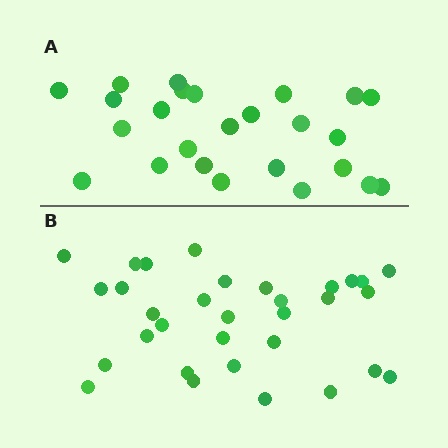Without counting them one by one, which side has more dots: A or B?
Region B (the bottom region) has more dots.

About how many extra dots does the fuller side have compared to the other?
Region B has roughly 8 or so more dots than region A.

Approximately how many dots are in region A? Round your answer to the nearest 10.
About 20 dots. (The exact count is 25, which rounds to 20.)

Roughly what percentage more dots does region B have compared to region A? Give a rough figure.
About 30% more.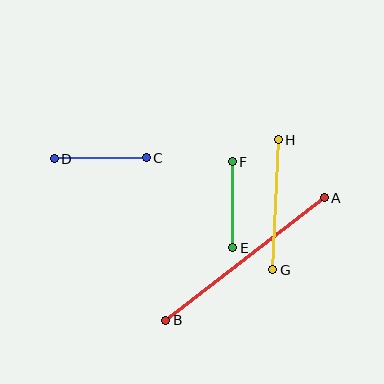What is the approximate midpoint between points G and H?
The midpoint is at approximately (275, 205) pixels.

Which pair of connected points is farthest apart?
Points A and B are farthest apart.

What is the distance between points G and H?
The distance is approximately 130 pixels.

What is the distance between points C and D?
The distance is approximately 92 pixels.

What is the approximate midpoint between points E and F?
The midpoint is at approximately (232, 205) pixels.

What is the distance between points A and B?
The distance is approximately 200 pixels.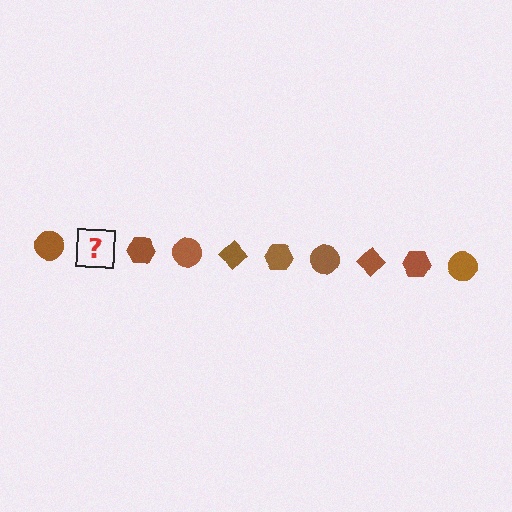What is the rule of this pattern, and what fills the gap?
The rule is that the pattern cycles through circle, diamond, hexagon shapes in brown. The gap should be filled with a brown diamond.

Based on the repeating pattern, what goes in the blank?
The blank should be a brown diamond.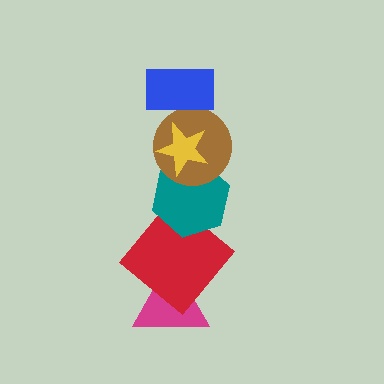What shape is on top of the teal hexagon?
The brown circle is on top of the teal hexagon.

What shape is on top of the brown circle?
The yellow star is on top of the brown circle.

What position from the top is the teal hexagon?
The teal hexagon is 4th from the top.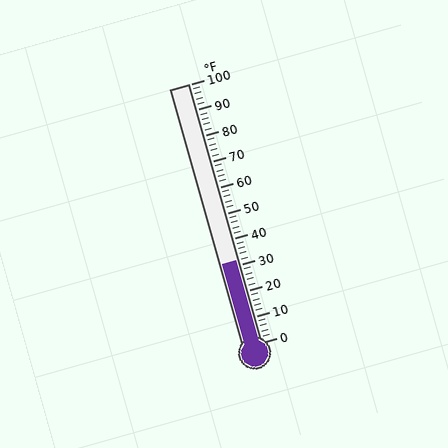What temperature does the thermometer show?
The thermometer shows approximately 32°F.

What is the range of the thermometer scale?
The thermometer scale ranges from 0°F to 100°F.